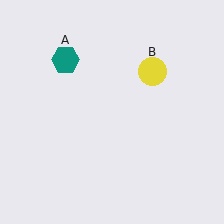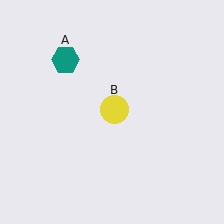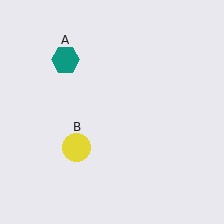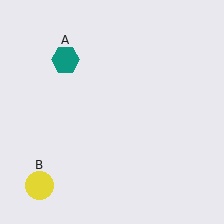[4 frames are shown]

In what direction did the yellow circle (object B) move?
The yellow circle (object B) moved down and to the left.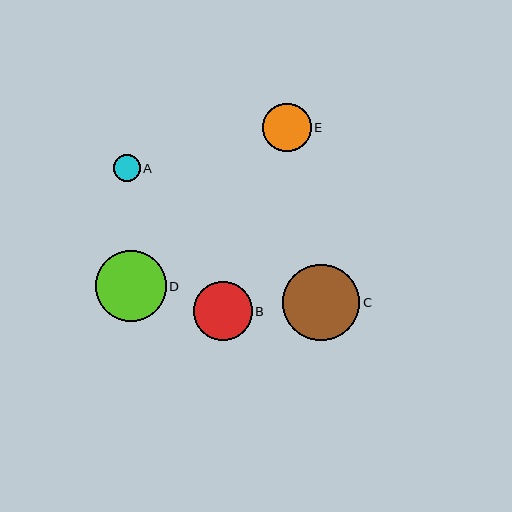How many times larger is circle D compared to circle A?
Circle D is approximately 2.7 times the size of circle A.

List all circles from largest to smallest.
From largest to smallest: C, D, B, E, A.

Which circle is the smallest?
Circle A is the smallest with a size of approximately 27 pixels.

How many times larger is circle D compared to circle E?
Circle D is approximately 1.5 times the size of circle E.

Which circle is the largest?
Circle C is the largest with a size of approximately 77 pixels.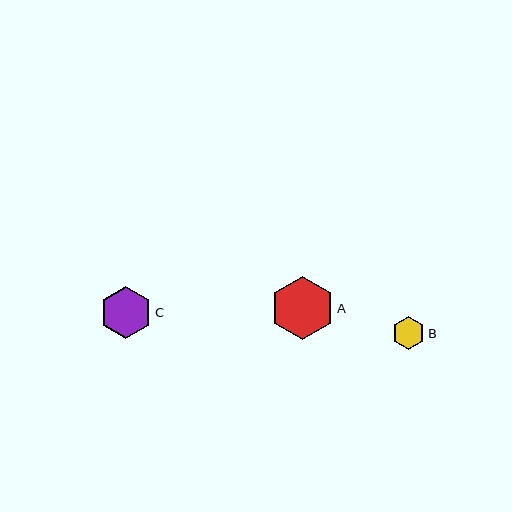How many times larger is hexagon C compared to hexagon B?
Hexagon C is approximately 1.6 times the size of hexagon B.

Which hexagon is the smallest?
Hexagon B is the smallest with a size of approximately 33 pixels.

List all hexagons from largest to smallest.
From largest to smallest: A, C, B.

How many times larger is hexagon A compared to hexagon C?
Hexagon A is approximately 1.2 times the size of hexagon C.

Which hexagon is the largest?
Hexagon A is the largest with a size of approximately 64 pixels.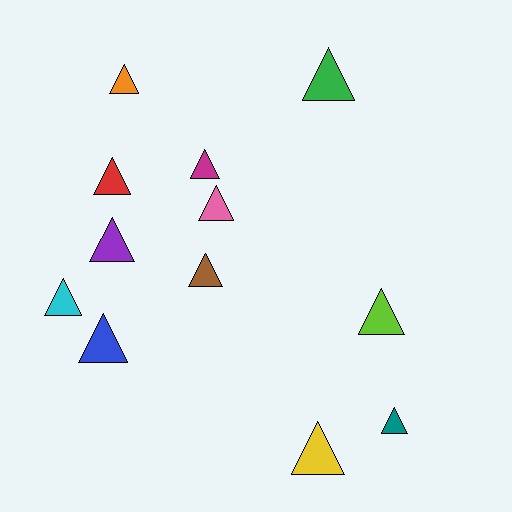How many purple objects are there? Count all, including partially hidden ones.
There is 1 purple object.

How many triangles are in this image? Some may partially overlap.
There are 12 triangles.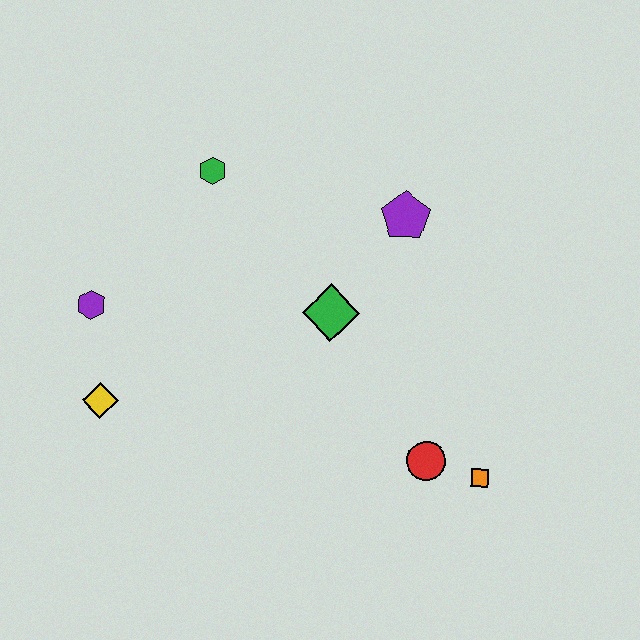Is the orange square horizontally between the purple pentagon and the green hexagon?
No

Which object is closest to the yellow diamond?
The purple hexagon is closest to the yellow diamond.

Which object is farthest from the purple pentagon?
The yellow diamond is farthest from the purple pentagon.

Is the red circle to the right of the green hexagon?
Yes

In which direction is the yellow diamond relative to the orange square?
The yellow diamond is to the left of the orange square.